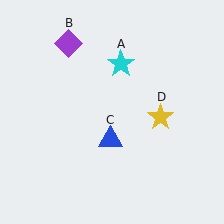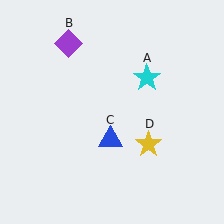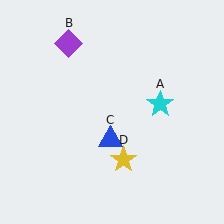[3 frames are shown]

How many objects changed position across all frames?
2 objects changed position: cyan star (object A), yellow star (object D).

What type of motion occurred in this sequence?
The cyan star (object A), yellow star (object D) rotated clockwise around the center of the scene.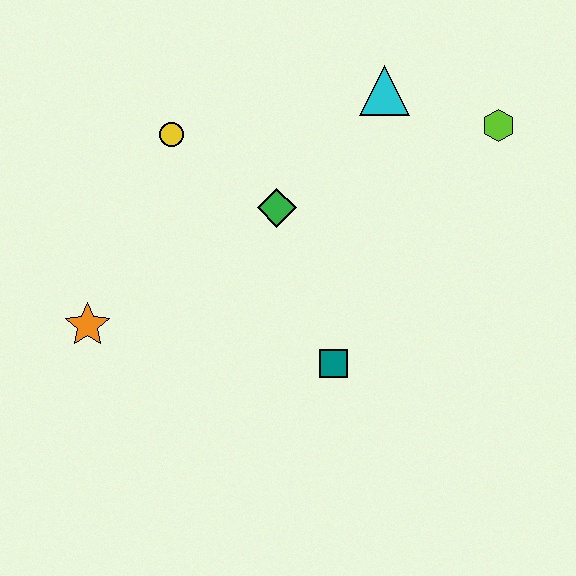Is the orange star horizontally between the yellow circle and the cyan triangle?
No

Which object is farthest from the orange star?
The lime hexagon is farthest from the orange star.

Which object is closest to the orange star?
The yellow circle is closest to the orange star.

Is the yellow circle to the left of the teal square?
Yes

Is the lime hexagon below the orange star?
No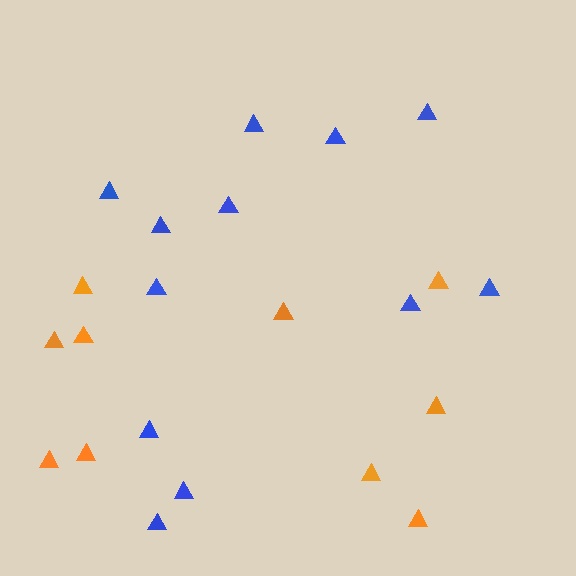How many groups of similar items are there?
There are 2 groups: one group of blue triangles (12) and one group of orange triangles (10).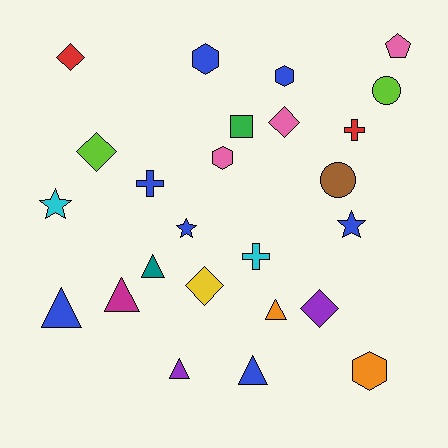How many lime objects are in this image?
There are 2 lime objects.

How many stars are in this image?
There are 3 stars.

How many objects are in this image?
There are 25 objects.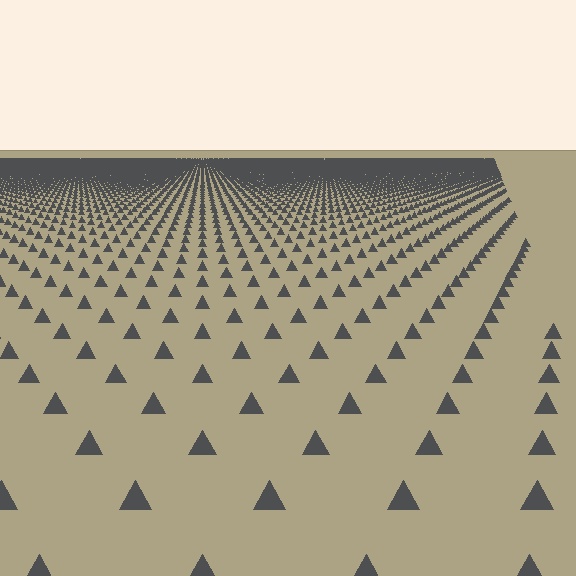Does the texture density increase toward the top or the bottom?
Density increases toward the top.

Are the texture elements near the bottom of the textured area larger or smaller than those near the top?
Larger. Near the bottom, elements are closer to the viewer and appear at a bigger on-screen size.